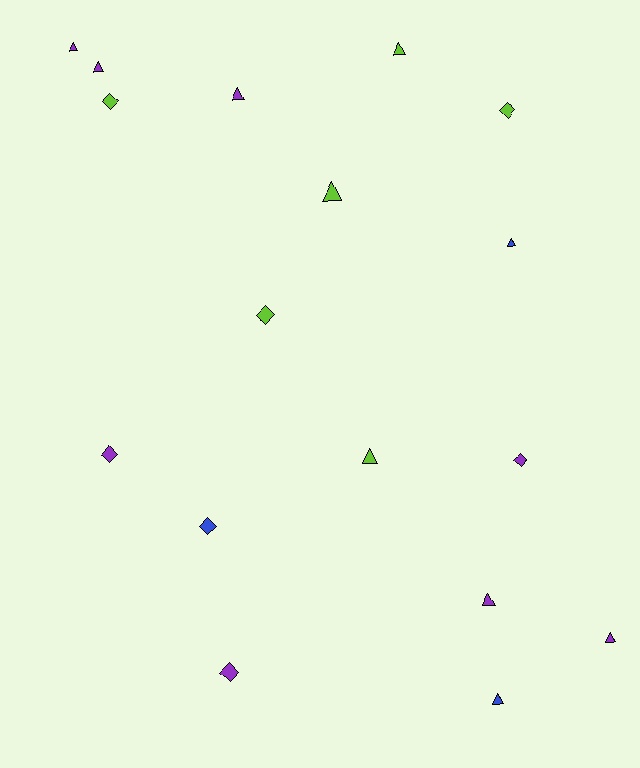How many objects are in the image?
There are 17 objects.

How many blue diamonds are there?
There is 1 blue diamond.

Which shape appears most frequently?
Triangle, with 10 objects.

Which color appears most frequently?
Purple, with 8 objects.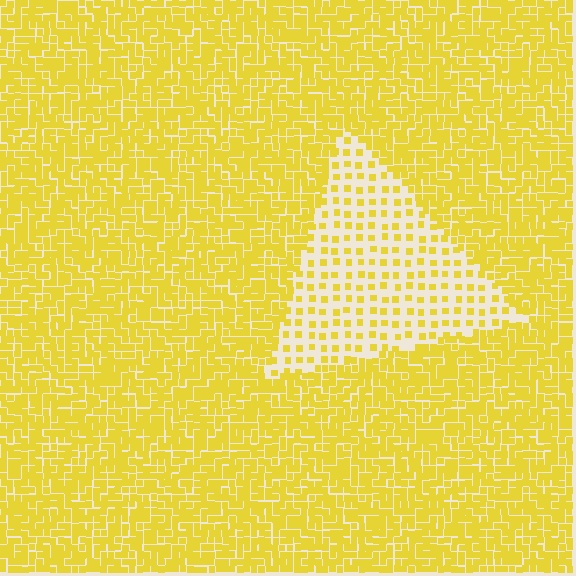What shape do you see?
I see a triangle.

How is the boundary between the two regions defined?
The boundary is defined by a change in element density (approximately 2.9x ratio). All elements are the same color, size, and shape.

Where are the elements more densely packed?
The elements are more densely packed outside the triangle boundary.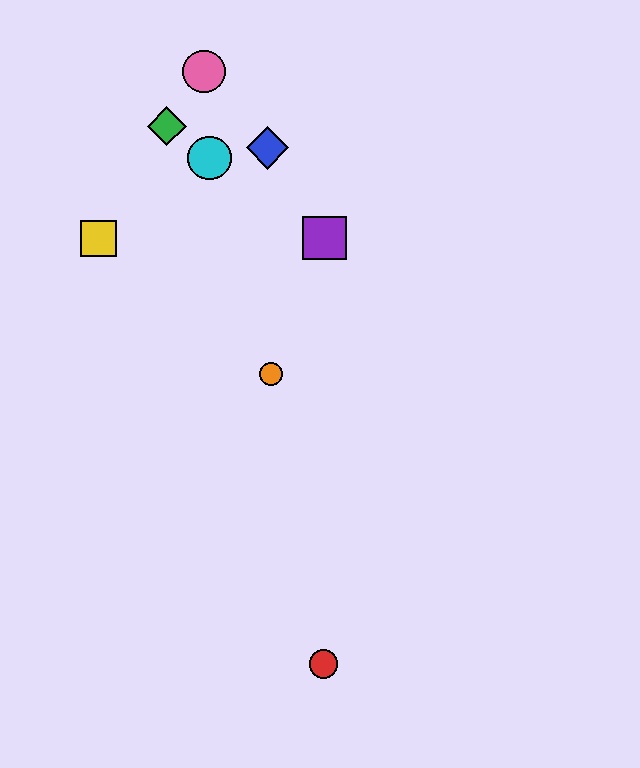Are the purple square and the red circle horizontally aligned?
No, the purple square is at y≈238 and the red circle is at y≈664.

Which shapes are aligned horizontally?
The yellow square, the purple square are aligned horizontally.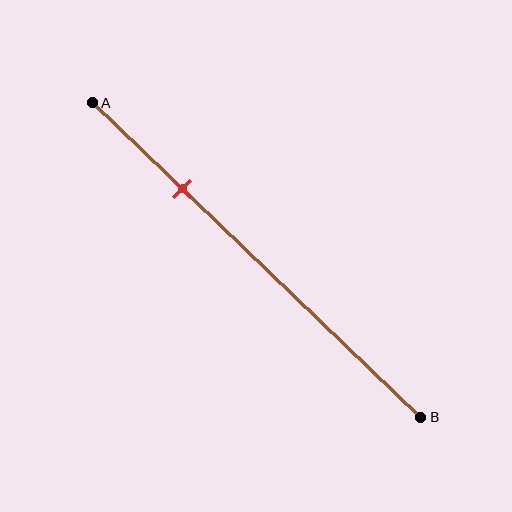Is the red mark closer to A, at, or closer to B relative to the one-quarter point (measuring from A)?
The red mark is approximately at the one-quarter point of segment AB.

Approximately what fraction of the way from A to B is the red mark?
The red mark is approximately 25% of the way from A to B.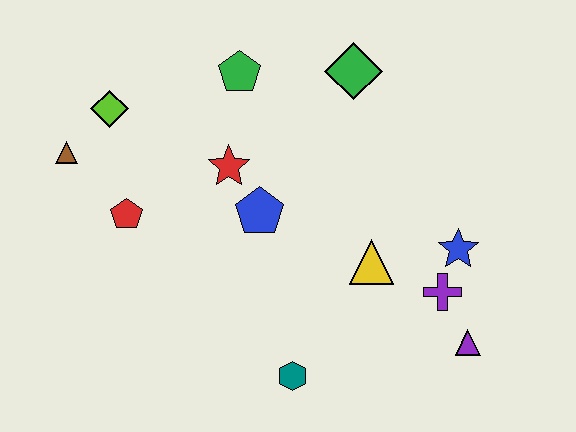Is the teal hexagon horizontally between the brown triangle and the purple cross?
Yes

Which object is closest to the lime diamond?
The brown triangle is closest to the lime diamond.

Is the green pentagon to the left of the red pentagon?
No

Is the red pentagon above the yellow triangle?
Yes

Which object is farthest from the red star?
The purple triangle is farthest from the red star.